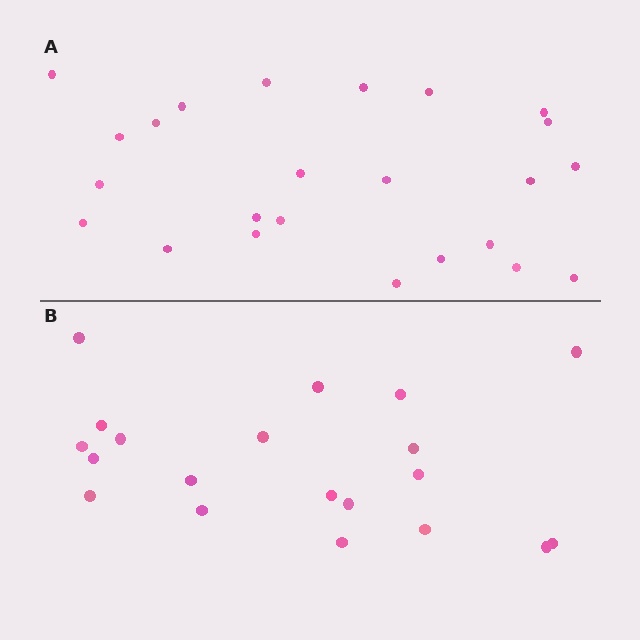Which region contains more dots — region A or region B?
Region A (the top region) has more dots.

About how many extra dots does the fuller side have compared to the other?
Region A has about 4 more dots than region B.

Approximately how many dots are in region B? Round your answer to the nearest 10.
About 20 dots.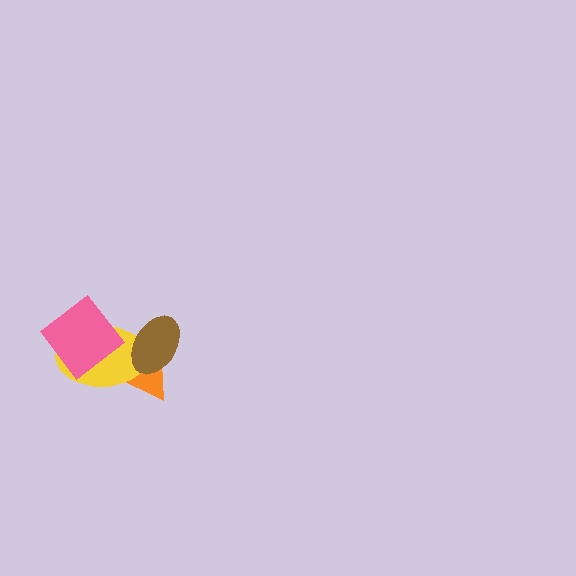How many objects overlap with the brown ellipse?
2 objects overlap with the brown ellipse.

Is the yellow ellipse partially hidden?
Yes, it is partially covered by another shape.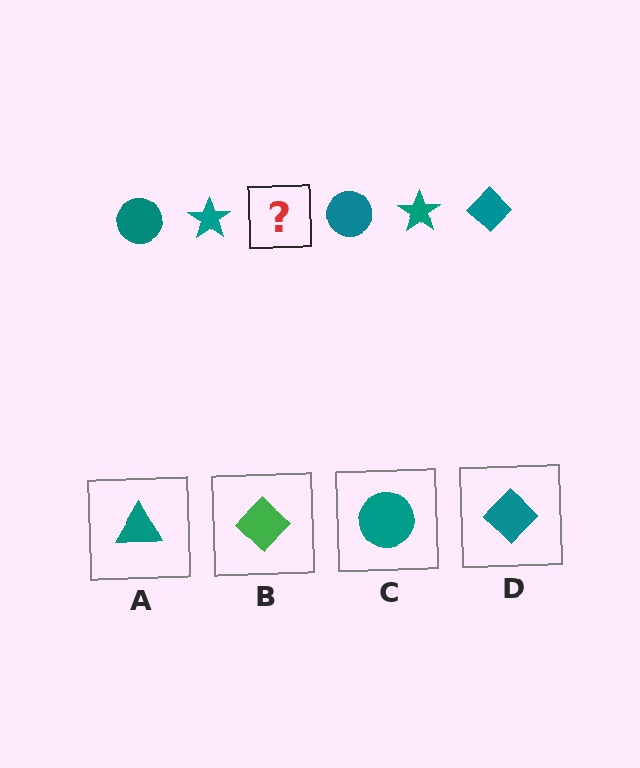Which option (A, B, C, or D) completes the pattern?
D.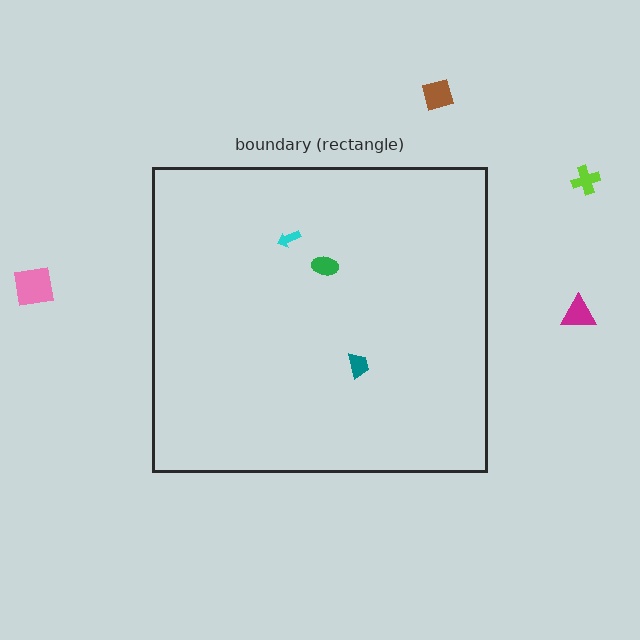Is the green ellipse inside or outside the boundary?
Inside.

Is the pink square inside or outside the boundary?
Outside.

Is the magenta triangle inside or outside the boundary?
Outside.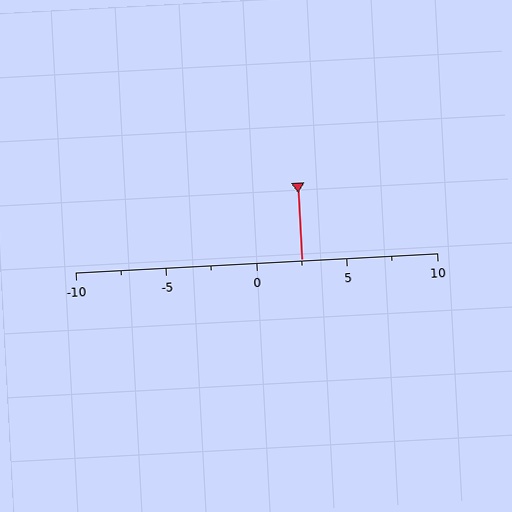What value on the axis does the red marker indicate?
The marker indicates approximately 2.5.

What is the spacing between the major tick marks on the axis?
The major ticks are spaced 5 apart.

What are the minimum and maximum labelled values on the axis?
The axis runs from -10 to 10.